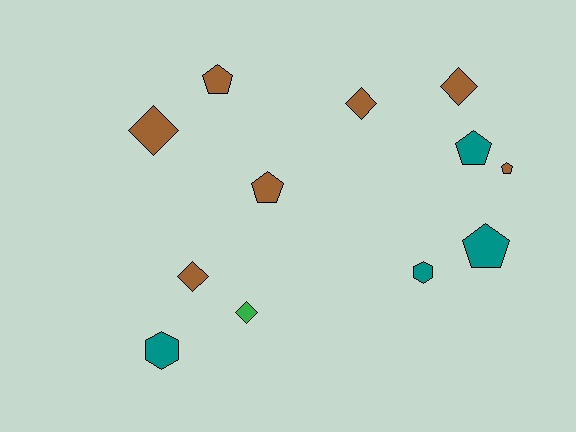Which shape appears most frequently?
Pentagon, with 5 objects.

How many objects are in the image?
There are 12 objects.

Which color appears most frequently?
Brown, with 7 objects.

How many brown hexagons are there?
There are no brown hexagons.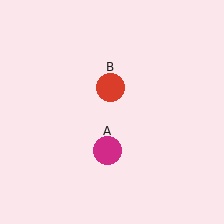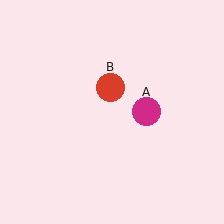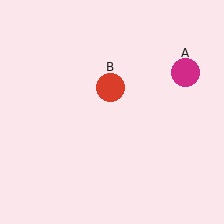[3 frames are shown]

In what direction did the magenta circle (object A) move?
The magenta circle (object A) moved up and to the right.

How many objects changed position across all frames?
1 object changed position: magenta circle (object A).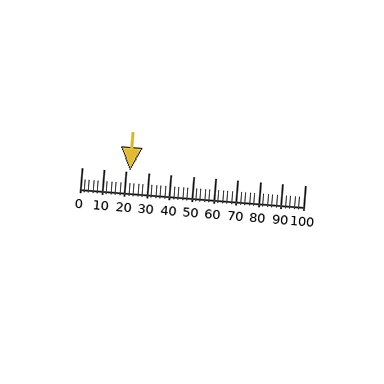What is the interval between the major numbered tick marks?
The major tick marks are spaced 10 units apart.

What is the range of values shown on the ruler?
The ruler shows values from 0 to 100.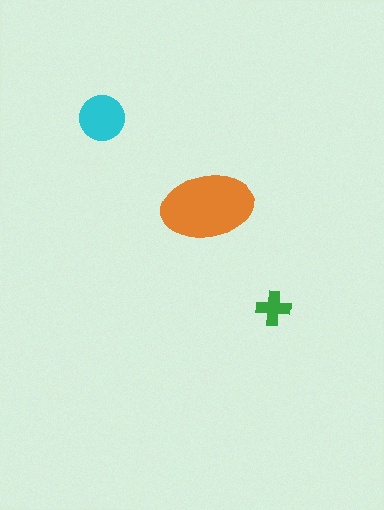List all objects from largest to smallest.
The orange ellipse, the cyan circle, the green cross.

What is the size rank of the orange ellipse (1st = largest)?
1st.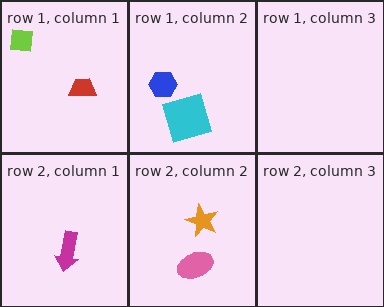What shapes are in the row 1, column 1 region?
The red trapezoid, the lime square.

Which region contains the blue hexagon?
The row 1, column 2 region.